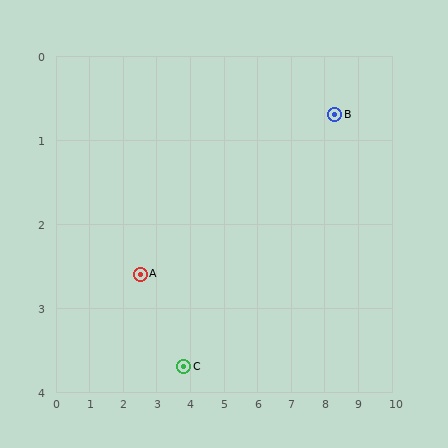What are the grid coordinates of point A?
Point A is at approximately (2.5, 2.6).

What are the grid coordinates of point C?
Point C is at approximately (3.8, 3.7).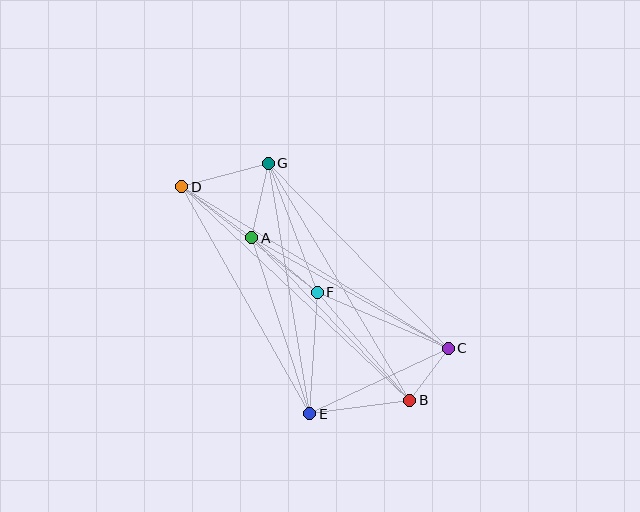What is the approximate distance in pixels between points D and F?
The distance between D and F is approximately 172 pixels.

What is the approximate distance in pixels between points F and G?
The distance between F and G is approximately 138 pixels.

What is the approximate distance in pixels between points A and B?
The distance between A and B is approximately 226 pixels.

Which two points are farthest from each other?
Points B and D are farthest from each other.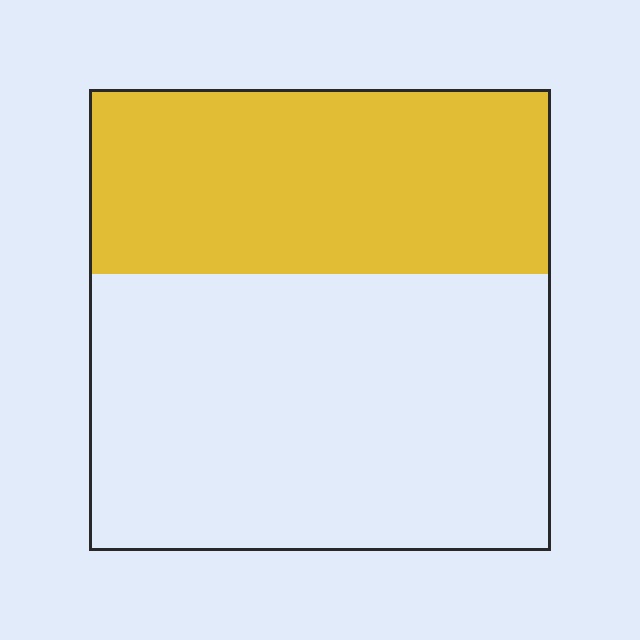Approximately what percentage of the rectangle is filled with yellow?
Approximately 40%.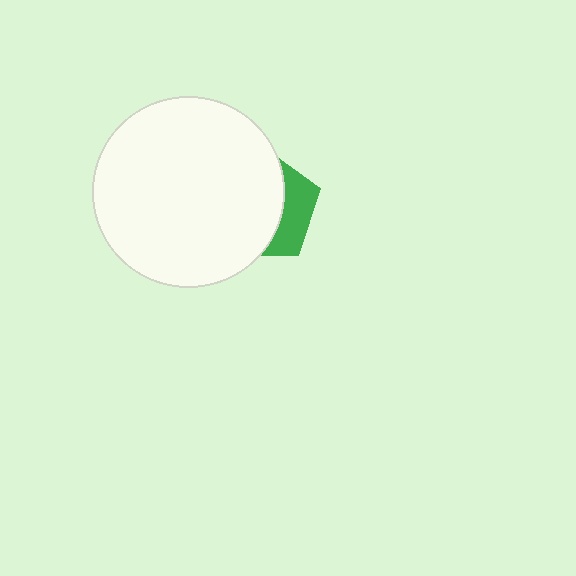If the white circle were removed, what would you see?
You would see the complete green pentagon.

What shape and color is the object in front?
The object in front is a white circle.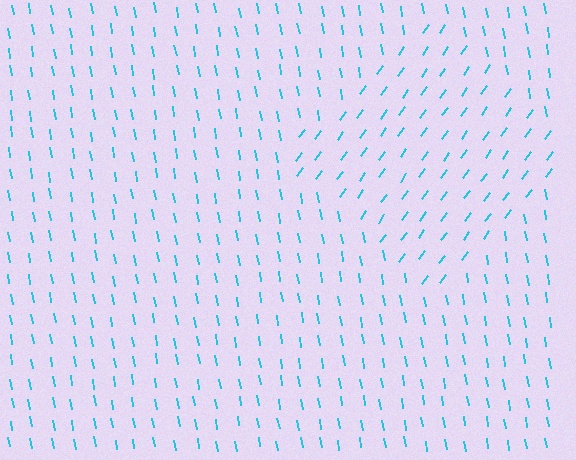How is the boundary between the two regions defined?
The boundary is defined purely by a change in line orientation (approximately 45 degrees difference). All lines are the same color and thickness.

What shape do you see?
I see a diamond.